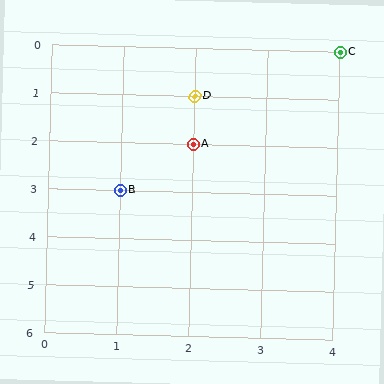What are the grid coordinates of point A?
Point A is at grid coordinates (2, 2).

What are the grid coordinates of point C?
Point C is at grid coordinates (4, 0).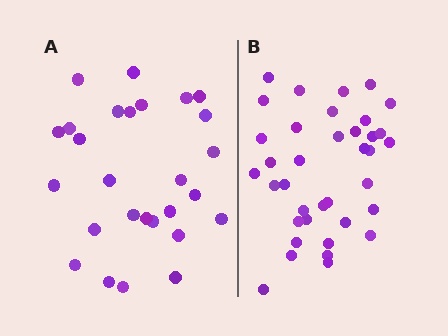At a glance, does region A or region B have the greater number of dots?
Region B (the right region) has more dots.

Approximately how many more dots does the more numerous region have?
Region B has roughly 10 or so more dots than region A.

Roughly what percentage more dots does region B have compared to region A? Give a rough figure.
About 35% more.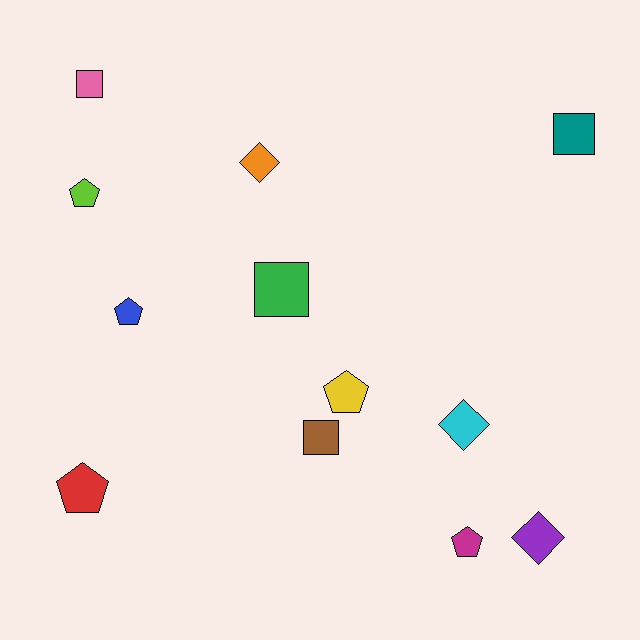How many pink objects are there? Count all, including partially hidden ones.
There is 1 pink object.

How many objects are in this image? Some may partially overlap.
There are 12 objects.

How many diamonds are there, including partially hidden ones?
There are 3 diamonds.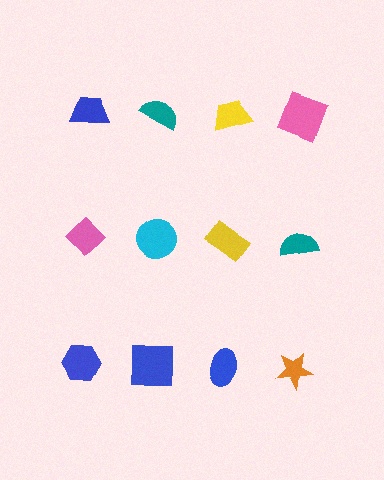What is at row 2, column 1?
A pink diamond.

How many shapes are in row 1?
4 shapes.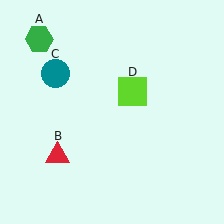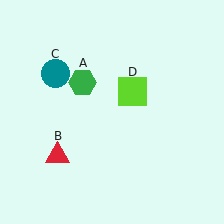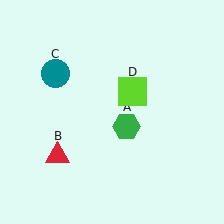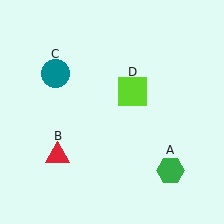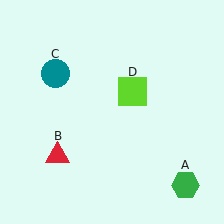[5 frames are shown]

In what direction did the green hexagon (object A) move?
The green hexagon (object A) moved down and to the right.